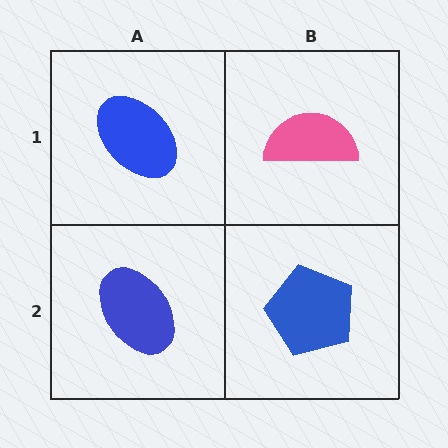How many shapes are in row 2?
2 shapes.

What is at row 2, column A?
A blue ellipse.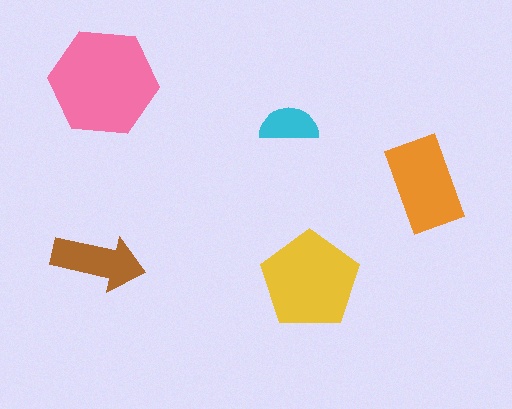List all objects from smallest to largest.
The cyan semicircle, the brown arrow, the orange rectangle, the yellow pentagon, the pink hexagon.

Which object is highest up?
The pink hexagon is topmost.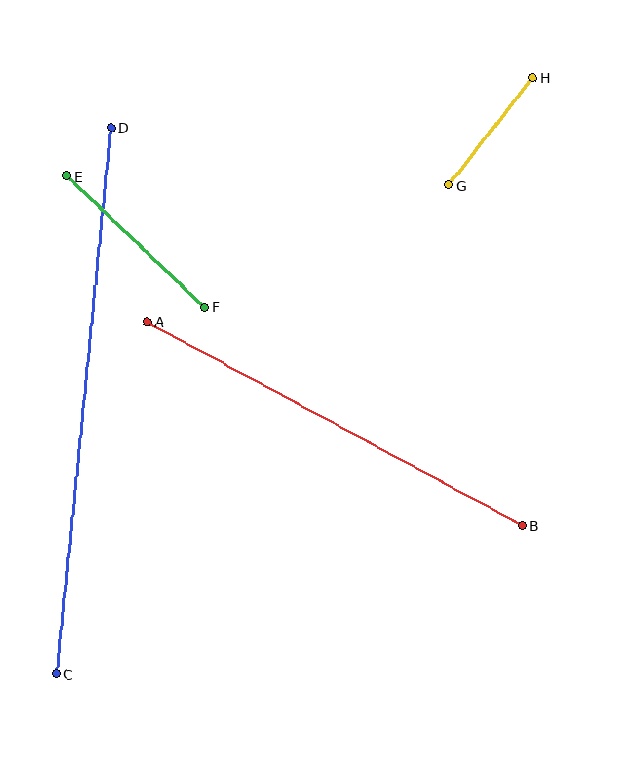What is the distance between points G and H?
The distance is approximately 136 pixels.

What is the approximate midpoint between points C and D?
The midpoint is at approximately (84, 401) pixels.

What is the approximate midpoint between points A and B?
The midpoint is at approximately (335, 424) pixels.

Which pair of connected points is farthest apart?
Points C and D are farthest apart.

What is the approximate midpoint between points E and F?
The midpoint is at approximately (136, 242) pixels.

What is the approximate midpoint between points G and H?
The midpoint is at approximately (491, 131) pixels.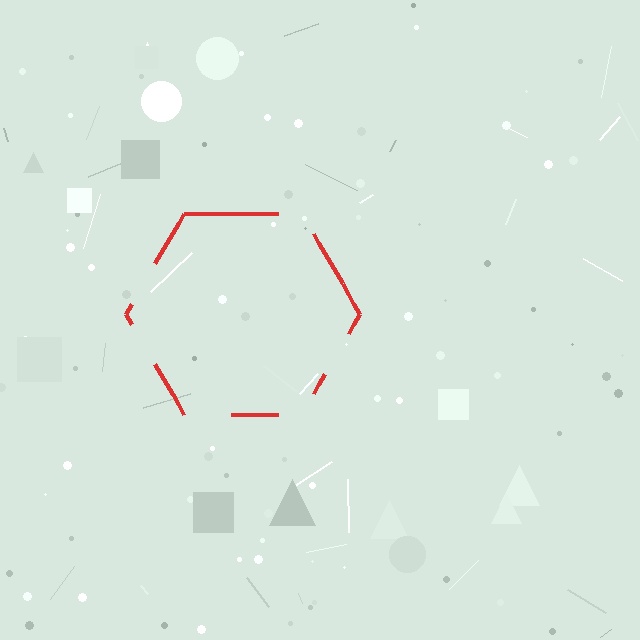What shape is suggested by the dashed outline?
The dashed outline suggests a hexagon.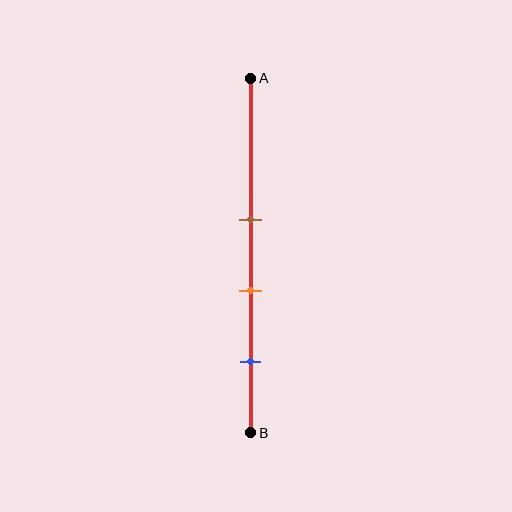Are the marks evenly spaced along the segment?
Yes, the marks are approximately evenly spaced.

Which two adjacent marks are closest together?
The brown and orange marks are the closest adjacent pair.